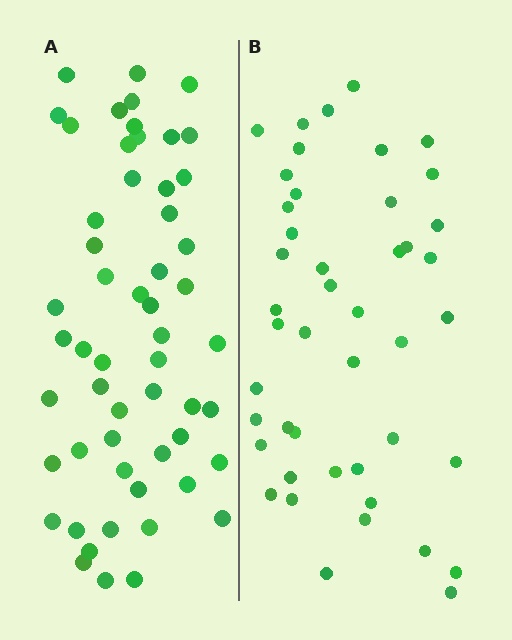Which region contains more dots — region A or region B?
Region A (the left region) has more dots.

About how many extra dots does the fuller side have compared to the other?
Region A has roughly 10 or so more dots than region B.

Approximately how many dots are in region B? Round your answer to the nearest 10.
About 40 dots. (The exact count is 45, which rounds to 40.)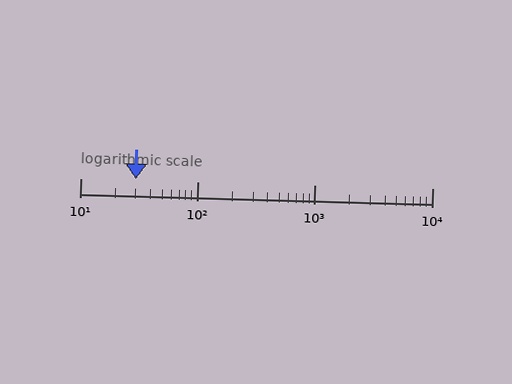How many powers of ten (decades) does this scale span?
The scale spans 3 decades, from 10 to 10000.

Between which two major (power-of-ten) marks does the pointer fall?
The pointer is between 10 and 100.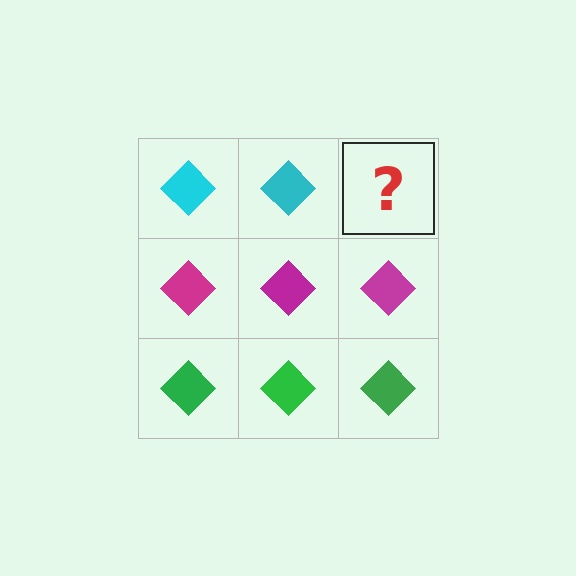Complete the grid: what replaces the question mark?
The question mark should be replaced with a cyan diamond.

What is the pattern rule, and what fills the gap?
The rule is that each row has a consistent color. The gap should be filled with a cyan diamond.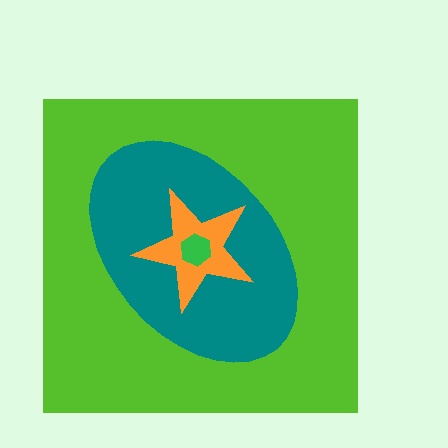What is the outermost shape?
The lime square.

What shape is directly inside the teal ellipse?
The orange star.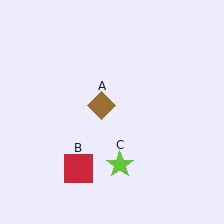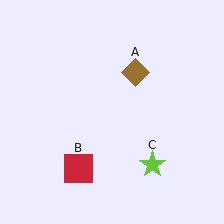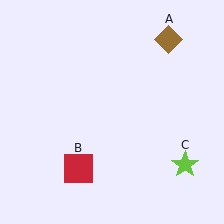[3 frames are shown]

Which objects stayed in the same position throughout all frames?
Red square (object B) remained stationary.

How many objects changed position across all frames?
2 objects changed position: brown diamond (object A), lime star (object C).